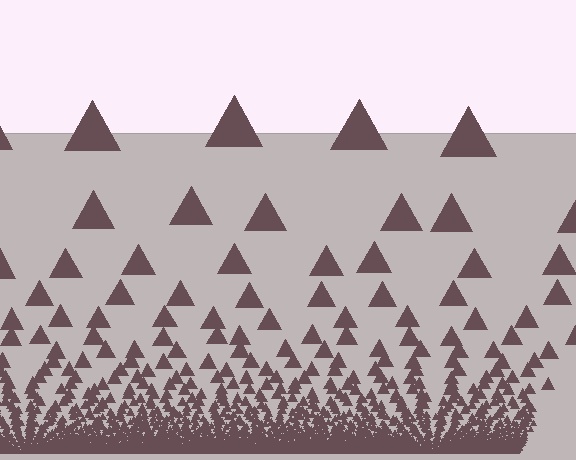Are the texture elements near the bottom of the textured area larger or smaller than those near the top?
Smaller. The gradient is inverted — elements near the bottom are smaller and denser.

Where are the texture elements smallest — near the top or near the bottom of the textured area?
Near the bottom.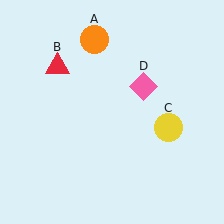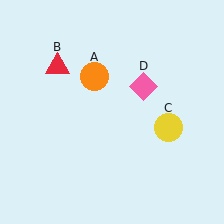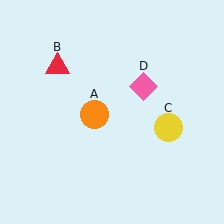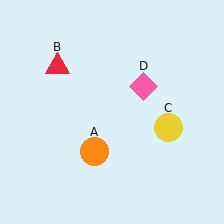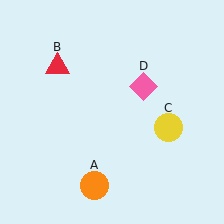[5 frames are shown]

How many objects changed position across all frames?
1 object changed position: orange circle (object A).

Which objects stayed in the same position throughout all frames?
Red triangle (object B) and yellow circle (object C) and pink diamond (object D) remained stationary.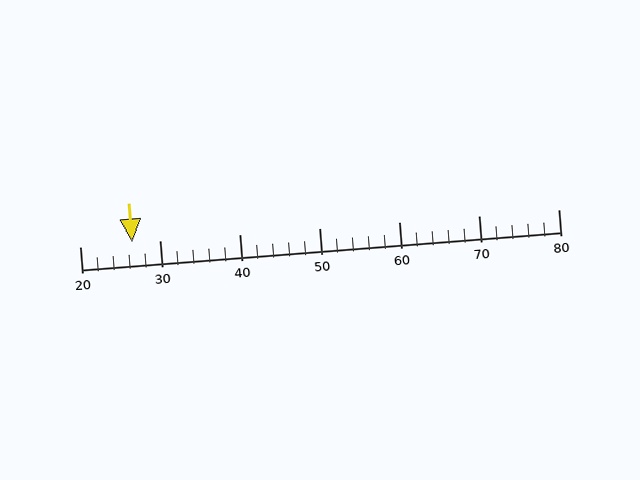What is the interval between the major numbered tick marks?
The major tick marks are spaced 10 units apart.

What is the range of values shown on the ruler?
The ruler shows values from 20 to 80.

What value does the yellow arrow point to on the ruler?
The yellow arrow points to approximately 26.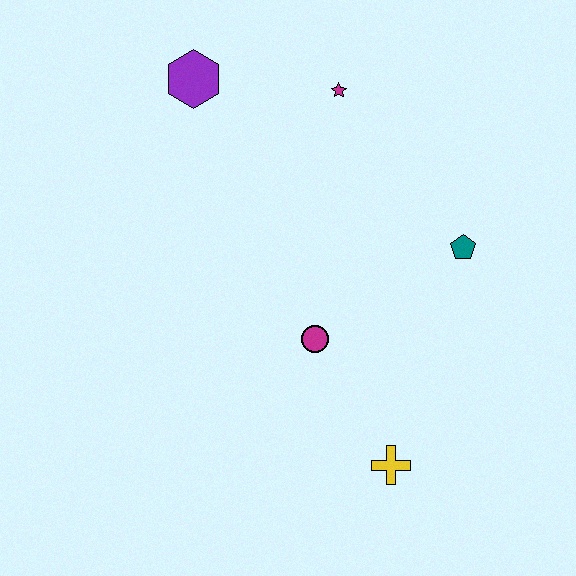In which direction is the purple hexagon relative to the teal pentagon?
The purple hexagon is to the left of the teal pentagon.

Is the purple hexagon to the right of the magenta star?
No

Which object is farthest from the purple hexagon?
The yellow cross is farthest from the purple hexagon.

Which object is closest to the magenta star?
The purple hexagon is closest to the magenta star.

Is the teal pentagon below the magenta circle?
No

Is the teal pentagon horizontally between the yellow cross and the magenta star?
No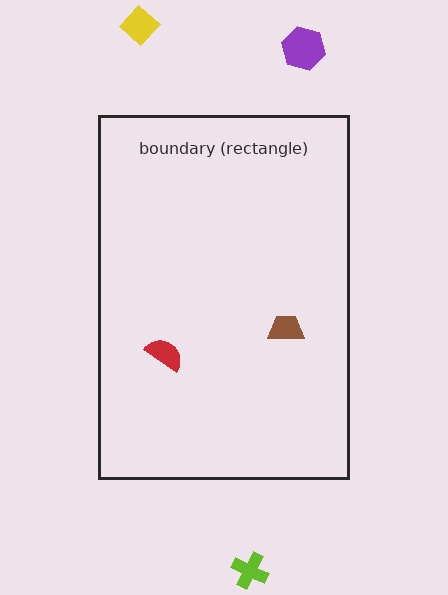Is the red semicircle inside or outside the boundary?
Inside.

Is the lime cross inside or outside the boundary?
Outside.